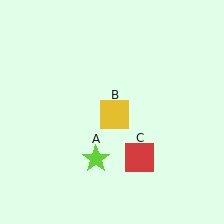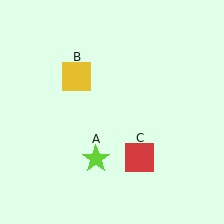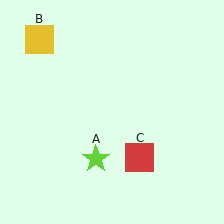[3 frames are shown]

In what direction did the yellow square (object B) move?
The yellow square (object B) moved up and to the left.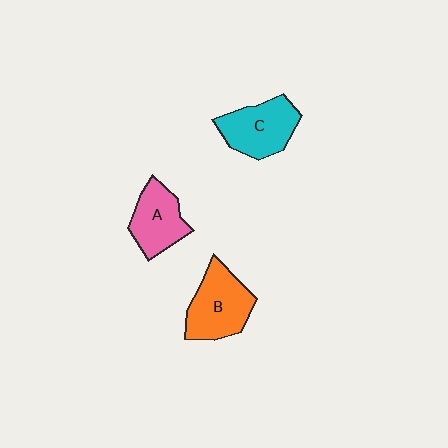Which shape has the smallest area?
Shape A (pink).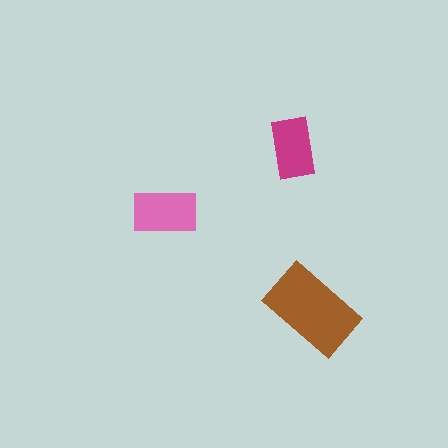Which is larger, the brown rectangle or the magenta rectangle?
The brown one.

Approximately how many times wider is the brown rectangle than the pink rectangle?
About 1.5 times wider.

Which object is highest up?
The magenta rectangle is topmost.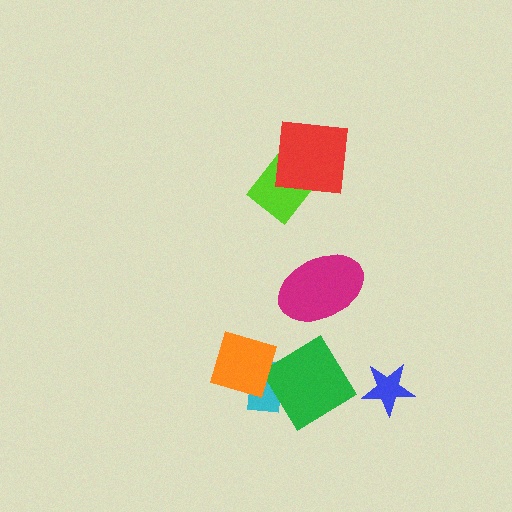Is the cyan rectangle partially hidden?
Yes, it is partially covered by another shape.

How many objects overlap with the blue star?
0 objects overlap with the blue star.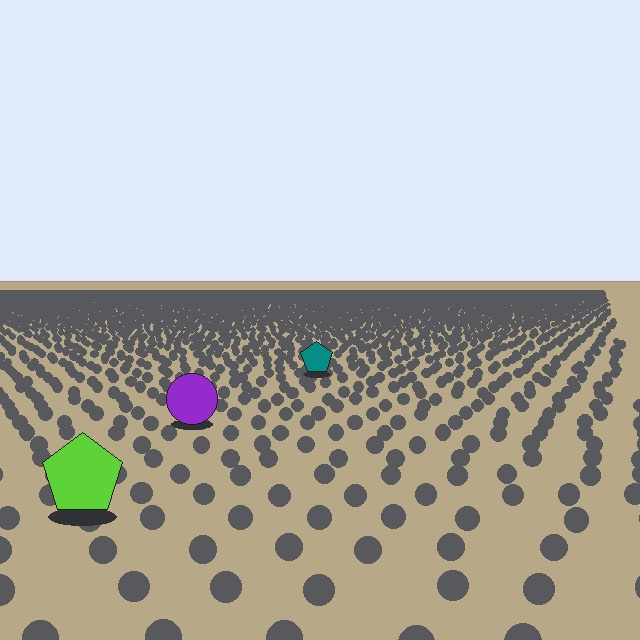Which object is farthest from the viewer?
The teal pentagon is farthest from the viewer. It appears smaller and the ground texture around it is denser.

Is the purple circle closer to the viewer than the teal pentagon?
Yes. The purple circle is closer — you can tell from the texture gradient: the ground texture is coarser near it.